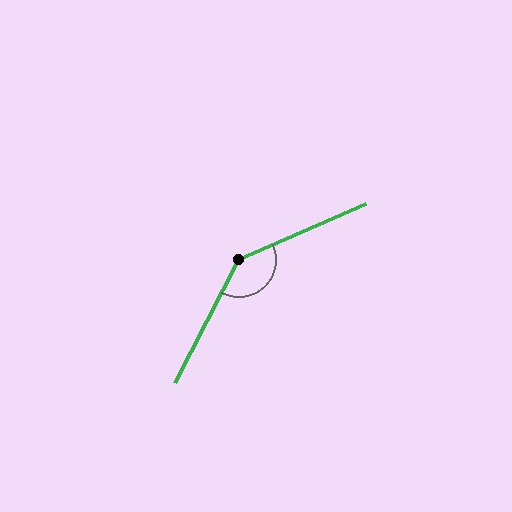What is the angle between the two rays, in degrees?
Approximately 141 degrees.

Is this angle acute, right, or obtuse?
It is obtuse.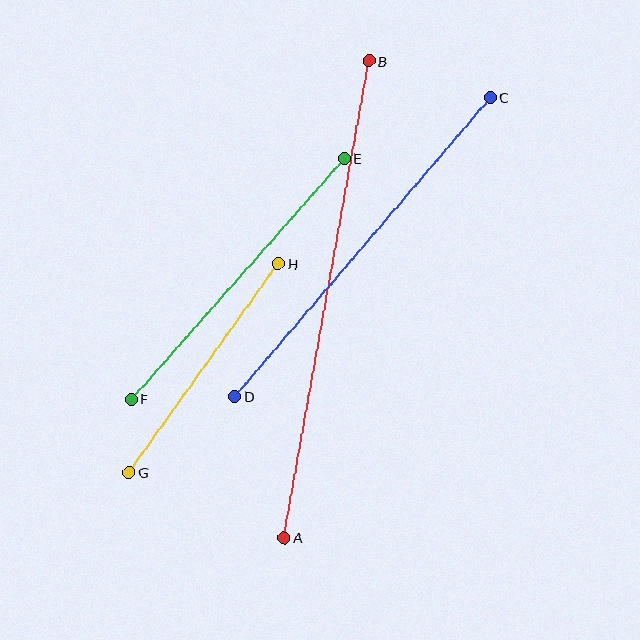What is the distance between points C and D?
The distance is approximately 393 pixels.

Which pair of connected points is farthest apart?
Points A and B are farthest apart.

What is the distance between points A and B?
The distance is approximately 484 pixels.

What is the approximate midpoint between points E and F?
The midpoint is at approximately (238, 278) pixels.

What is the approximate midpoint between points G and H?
The midpoint is at approximately (204, 368) pixels.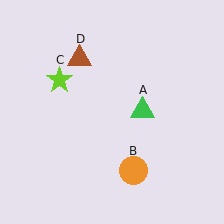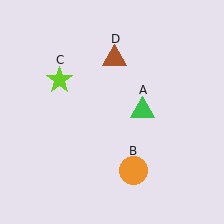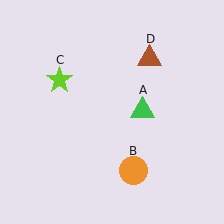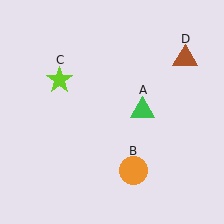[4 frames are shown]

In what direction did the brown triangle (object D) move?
The brown triangle (object D) moved right.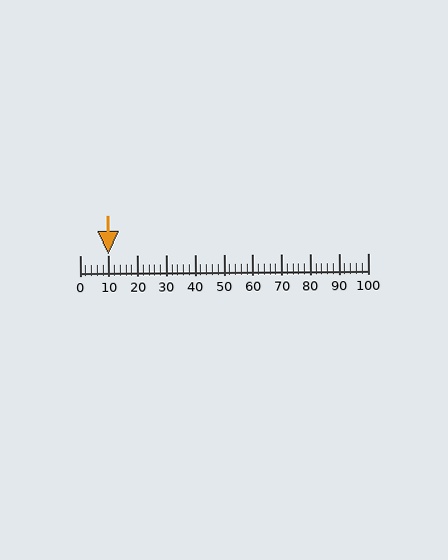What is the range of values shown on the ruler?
The ruler shows values from 0 to 100.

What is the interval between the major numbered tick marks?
The major tick marks are spaced 10 units apart.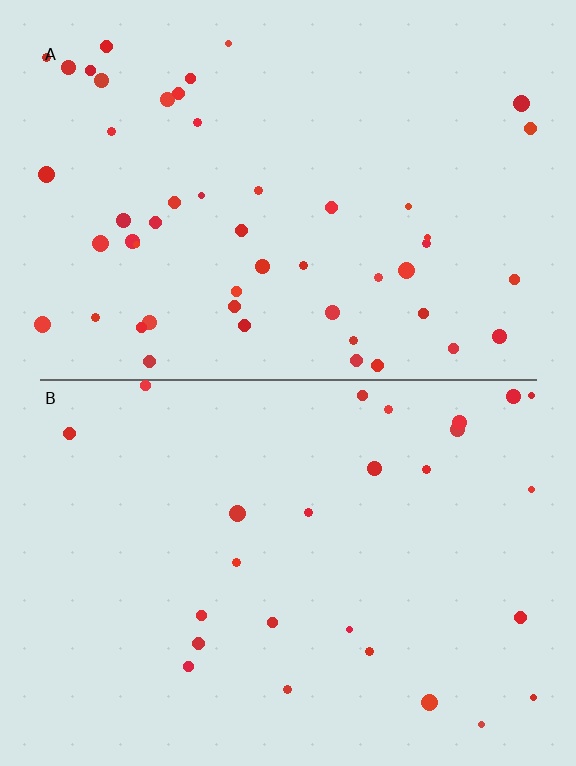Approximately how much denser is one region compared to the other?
Approximately 1.9× — region A over region B.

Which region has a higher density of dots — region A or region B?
A (the top).